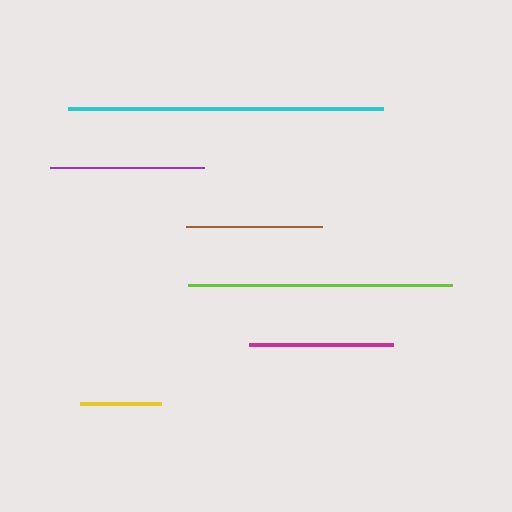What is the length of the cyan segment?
The cyan segment is approximately 315 pixels long.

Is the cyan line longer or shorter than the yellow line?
The cyan line is longer than the yellow line.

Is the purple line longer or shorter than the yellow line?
The purple line is longer than the yellow line.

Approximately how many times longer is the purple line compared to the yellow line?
The purple line is approximately 1.9 times the length of the yellow line.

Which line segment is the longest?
The cyan line is the longest at approximately 315 pixels.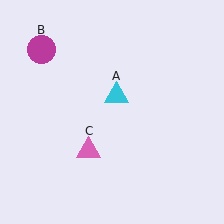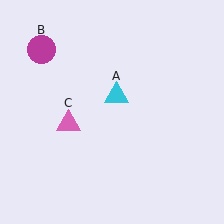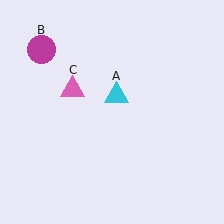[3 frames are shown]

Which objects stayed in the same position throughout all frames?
Cyan triangle (object A) and magenta circle (object B) remained stationary.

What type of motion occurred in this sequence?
The pink triangle (object C) rotated clockwise around the center of the scene.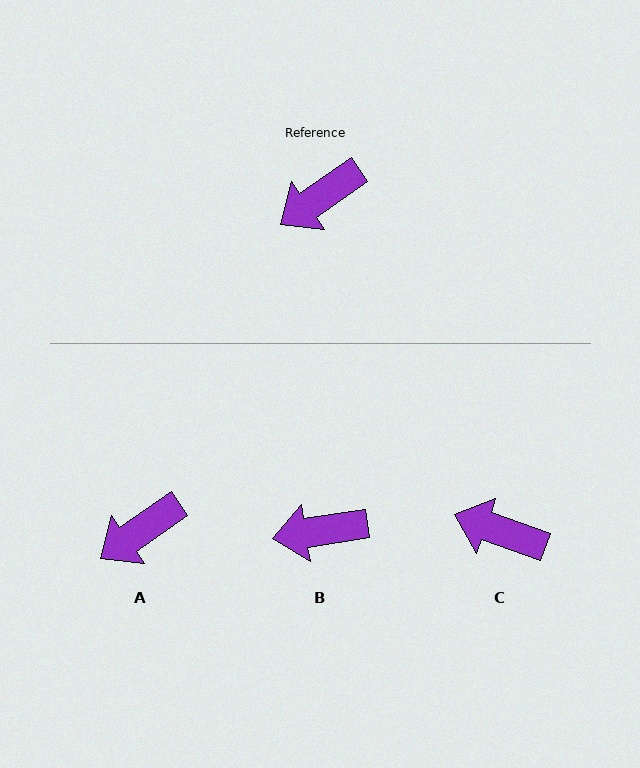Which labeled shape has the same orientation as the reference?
A.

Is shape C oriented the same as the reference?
No, it is off by about 54 degrees.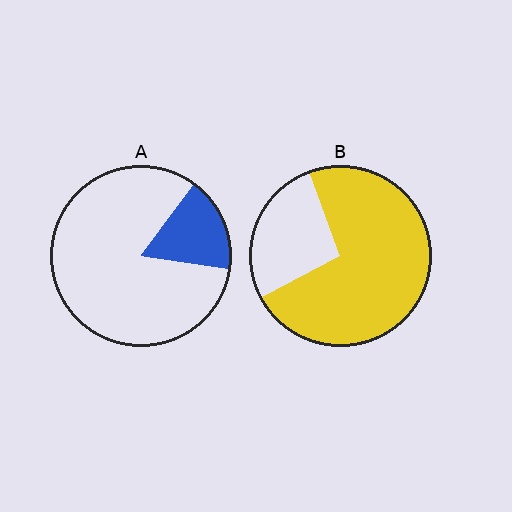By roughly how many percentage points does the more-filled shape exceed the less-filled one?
By roughly 55 percentage points (B over A).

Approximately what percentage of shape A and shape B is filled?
A is approximately 15% and B is approximately 75%.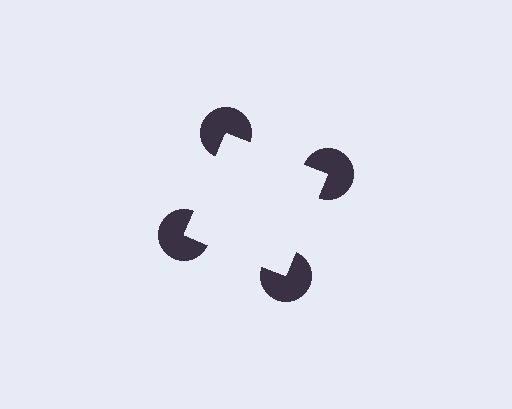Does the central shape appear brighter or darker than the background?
It typically appears slightly brighter than the background, even though no actual brightness change is drawn.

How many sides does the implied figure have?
4 sides.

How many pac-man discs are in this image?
There are 4 — one at each vertex of the illusory square.